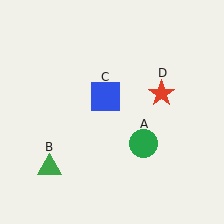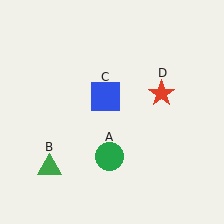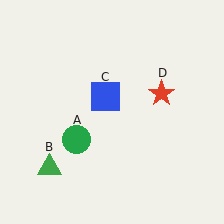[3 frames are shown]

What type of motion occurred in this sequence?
The green circle (object A) rotated clockwise around the center of the scene.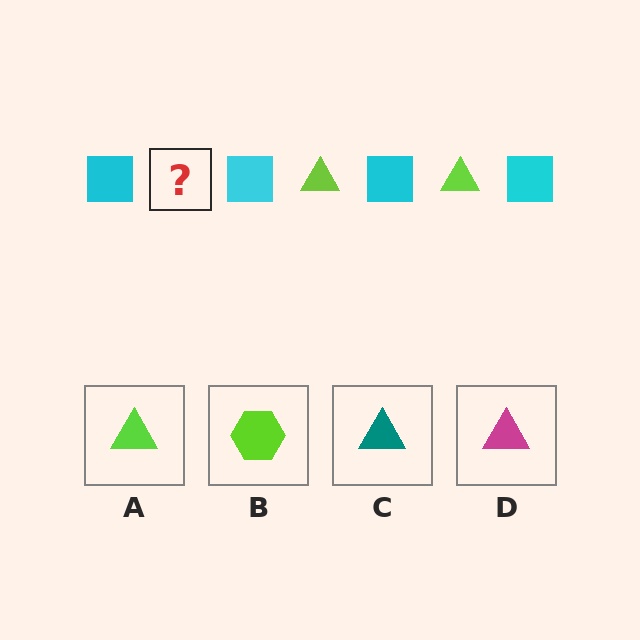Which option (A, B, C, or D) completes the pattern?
A.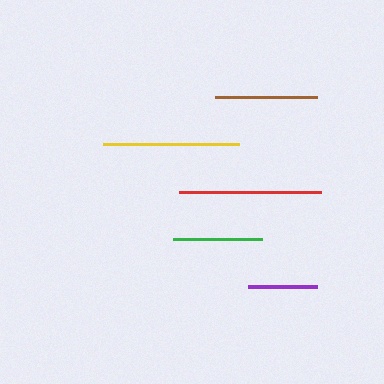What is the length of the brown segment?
The brown segment is approximately 101 pixels long.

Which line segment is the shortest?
The purple line is the shortest at approximately 69 pixels.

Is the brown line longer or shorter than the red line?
The red line is longer than the brown line.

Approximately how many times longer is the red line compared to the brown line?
The red line is approximately 1.4 times the length of the brown line.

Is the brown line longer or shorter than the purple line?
The brown line is longer than the purple line.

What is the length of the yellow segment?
The yellow segment is approximately 136 pixels long.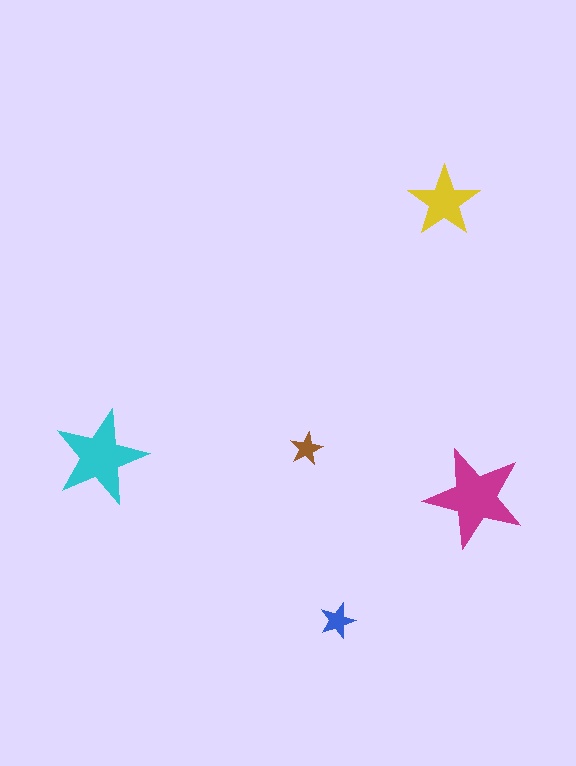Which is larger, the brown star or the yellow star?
The yellow one.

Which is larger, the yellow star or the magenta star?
The magenta one.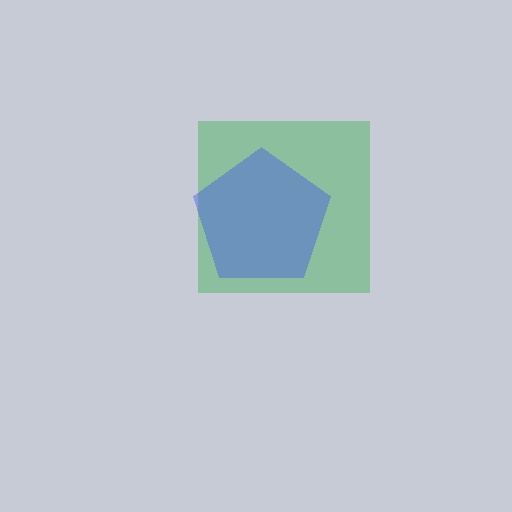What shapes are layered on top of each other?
The layered shapes are: a green square, a blue pentagon.